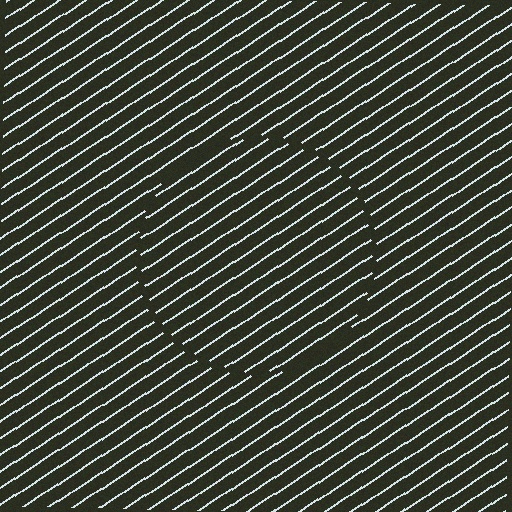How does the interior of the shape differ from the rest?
The interior of the shape contains the same grating, shifted by half a period — the contour is defined by the phase discontinuity where line-ends from the inner and outer gratings abut.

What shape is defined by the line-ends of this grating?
An illusory circle. The interior of the shape contains the same grating, shifted by half a period — the contour is defined by the phase discontinuity where line-ends from the inner and outer gratings abut.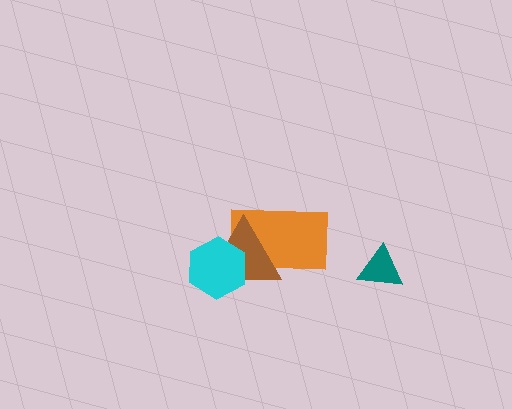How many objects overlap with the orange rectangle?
2 objects overlap with the orange rectangle.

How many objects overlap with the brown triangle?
2 objects overlap with the brown triangle.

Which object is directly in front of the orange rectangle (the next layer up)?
The brown triangle is directly in front of the orange rectangle.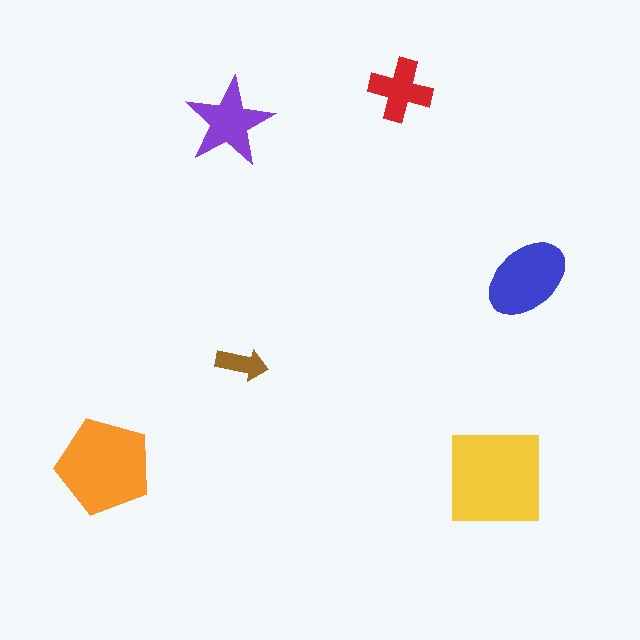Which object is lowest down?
The yellow square is bottommost.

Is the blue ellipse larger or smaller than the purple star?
Larger.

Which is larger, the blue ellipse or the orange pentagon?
The orange pentagon.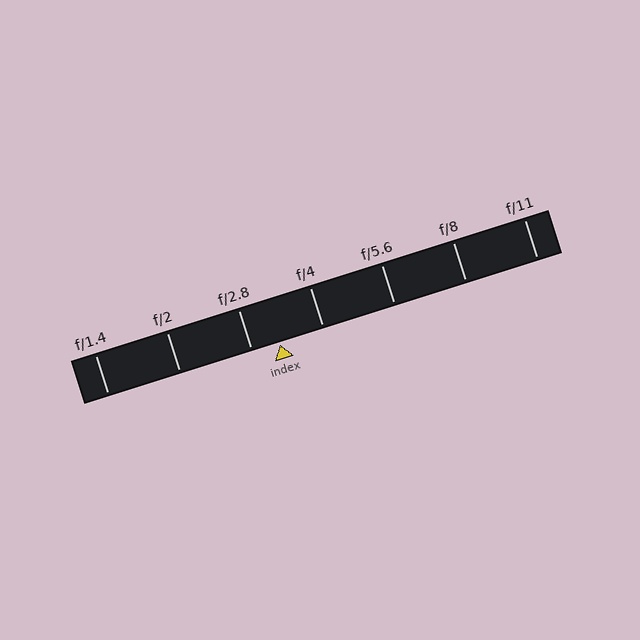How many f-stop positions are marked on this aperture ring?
There are 7 f-stop positions marked.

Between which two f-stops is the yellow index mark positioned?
The index mark is between f/2.8 and f/4.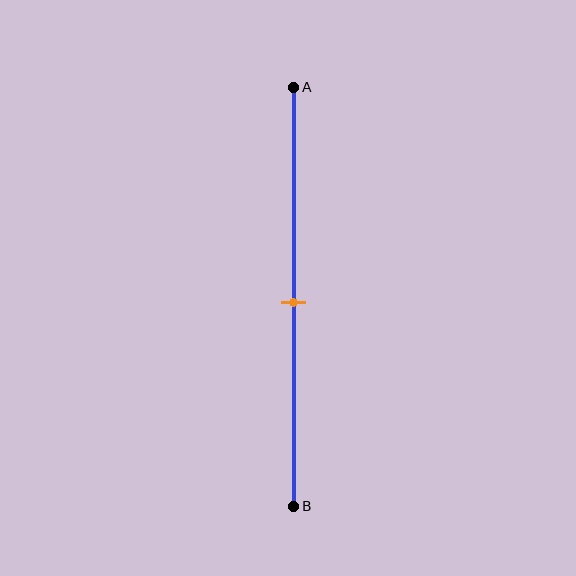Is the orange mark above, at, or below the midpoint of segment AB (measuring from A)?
The orange mark is approximately at the midpoint of segment AB.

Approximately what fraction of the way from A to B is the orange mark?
The orange mark is approximately 50% of the way from A to B.